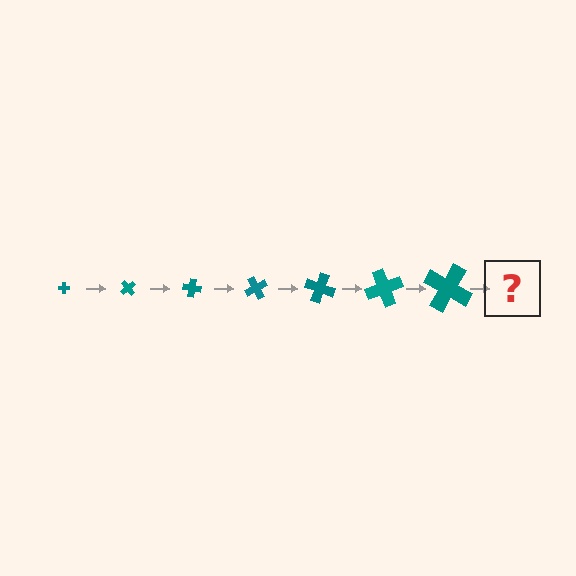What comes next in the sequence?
The next element should be a cross, larger than the previous one and rotated 350 degrees from the start.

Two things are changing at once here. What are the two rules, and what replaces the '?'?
The two rules are that the cross grows larger each step and it rotates 50 degrees each step. The '?' should be a cross, larger than the previous one and rotated 350 degrees from the start.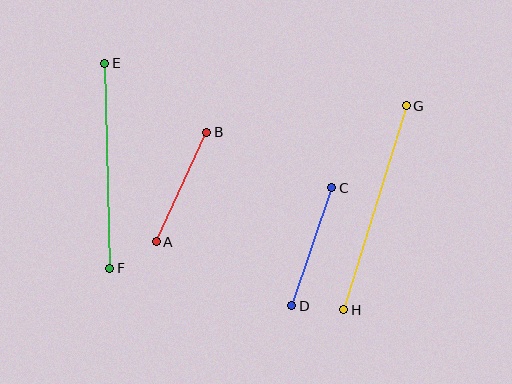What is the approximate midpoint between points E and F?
The midpoint is at approximately (107, 166) pixels.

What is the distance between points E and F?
The distance is approximately 205 pixels.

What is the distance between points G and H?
The distance is approximately 213 pixels.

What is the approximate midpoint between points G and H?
The midpoint is at approximately (375, 208) pixels.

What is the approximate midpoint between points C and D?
The midpoint is at approximately (312, 247) pixels.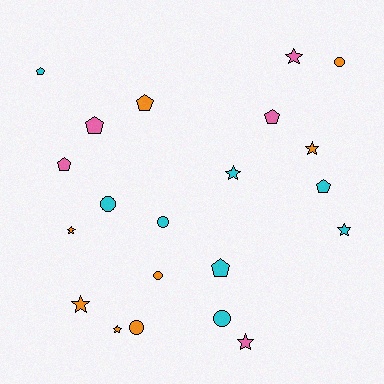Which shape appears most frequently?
Star, with 8 objects.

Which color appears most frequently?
Cyan, with 8 objects.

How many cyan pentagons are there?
There are 3 cyan pentagons.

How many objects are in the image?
There are 21 objects.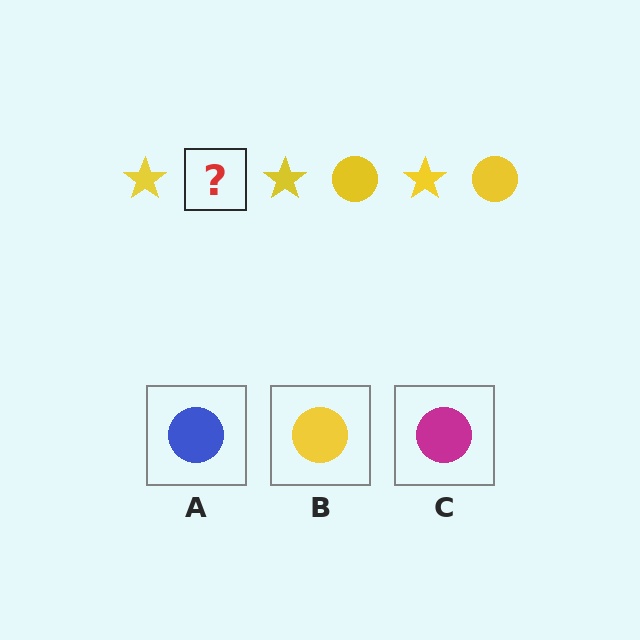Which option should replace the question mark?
Option B.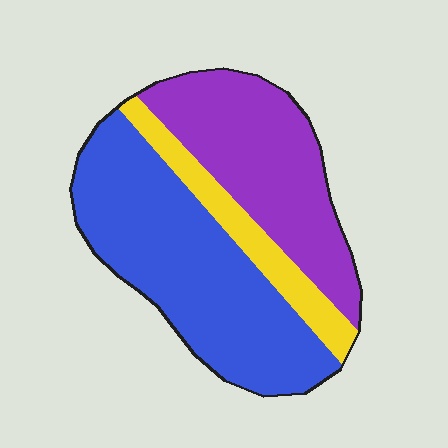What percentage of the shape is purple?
Purple covers roughly 35% of the shape.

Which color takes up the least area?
Yellow, at roughly 15%.